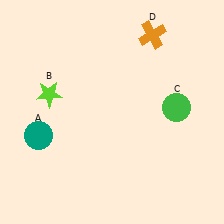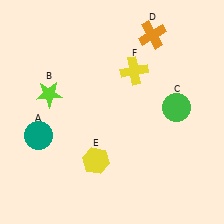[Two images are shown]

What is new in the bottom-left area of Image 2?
A yellow hexagon (E) was added in the bottom-left area of Image 2.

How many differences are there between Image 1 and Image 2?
There are 2 differences between the two images.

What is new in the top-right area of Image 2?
A yellow cross (F) was added in the top-right area of Image 2.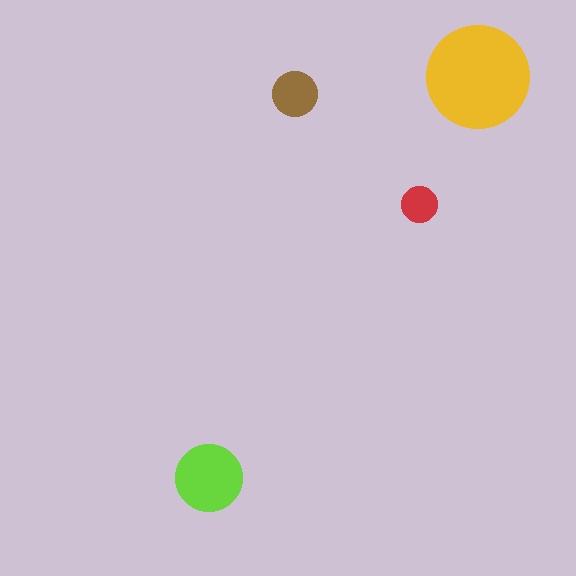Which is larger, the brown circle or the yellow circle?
The yellow one.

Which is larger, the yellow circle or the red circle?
The yellow one.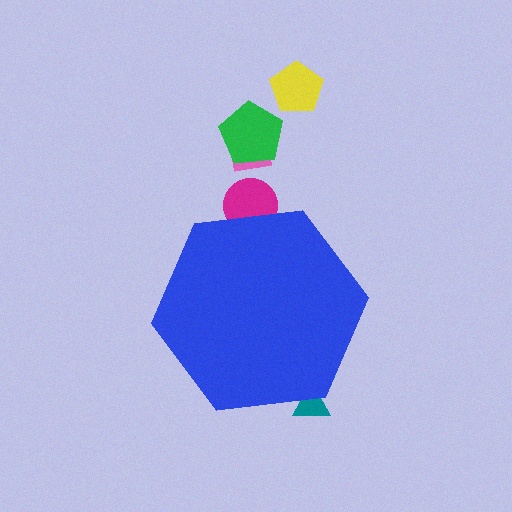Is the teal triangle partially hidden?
Yes, the teal triangle is partially hidden behind the blue hexagon.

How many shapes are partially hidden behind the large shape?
2 shapes are partially hidden.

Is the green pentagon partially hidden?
No, the green pentagon is fully visible.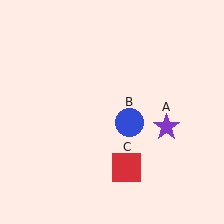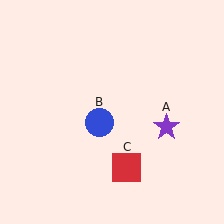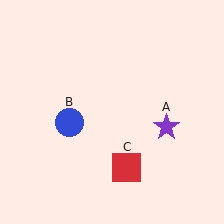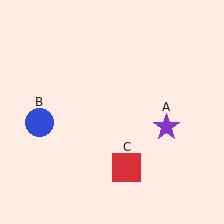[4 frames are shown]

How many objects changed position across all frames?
1 object changed position: blue circle (object B).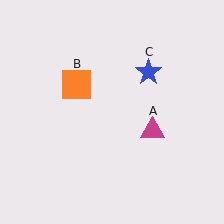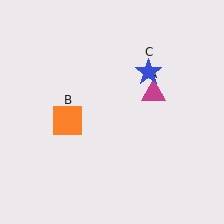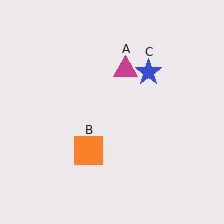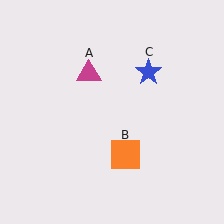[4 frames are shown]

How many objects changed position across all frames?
2 objects changed position: magenta triangle (object A), orange square (object B).